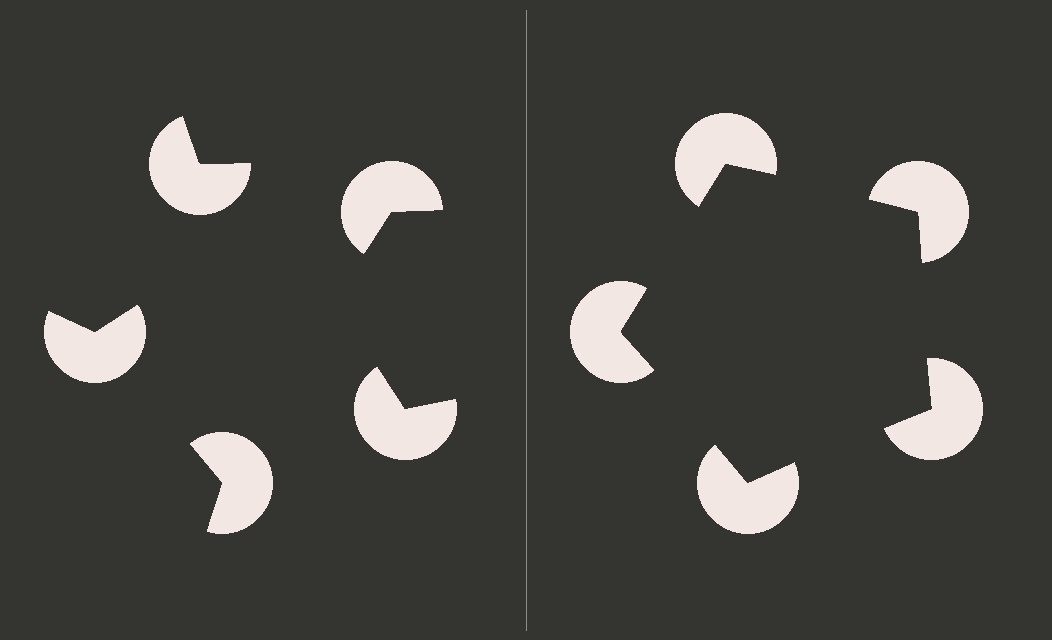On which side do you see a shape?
An illusory pentagon appears on the right side. On the left side the wedge cuts are rotated, so no coherent shape forms.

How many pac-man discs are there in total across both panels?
10 — 5 on each side.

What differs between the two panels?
The pac-man discs are positioned identically on both sides; only the wedge orientations differ. On the right they align to a pentagon; on the left they are misaligned.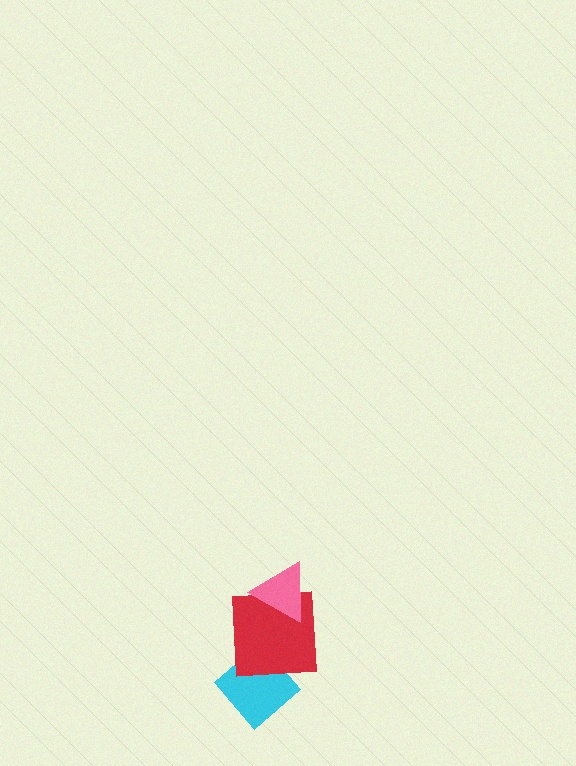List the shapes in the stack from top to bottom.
From top to bottom: the pink triangle, the red square, the cyan diamond.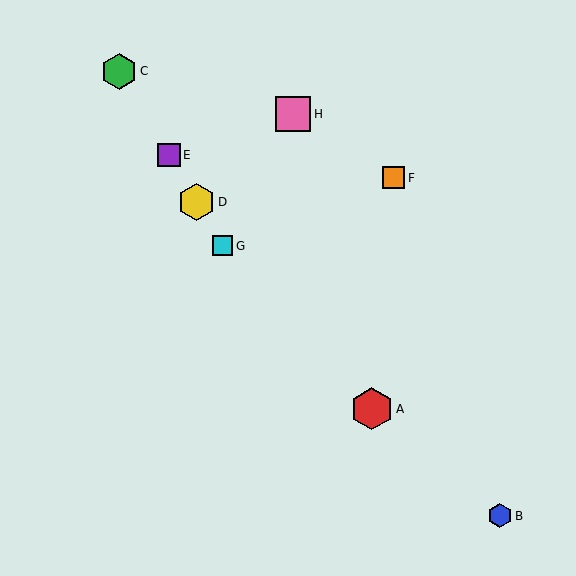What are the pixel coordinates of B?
Object B is at (500, 516).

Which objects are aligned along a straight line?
Objects C, D, E, G are aligned along a straight line.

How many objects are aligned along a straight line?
4 objects (C, D, E, G) are aligned along a straight line.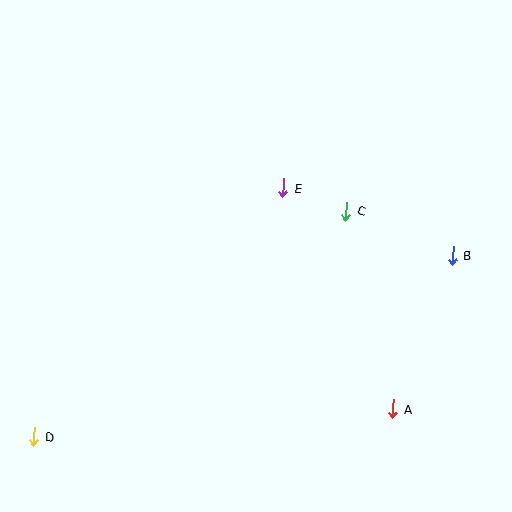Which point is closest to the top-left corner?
Point E is closest to the top-left corner.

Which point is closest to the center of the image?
Point E at (283, 188) is closest to the center.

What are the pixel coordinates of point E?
Point E is at (283, 188).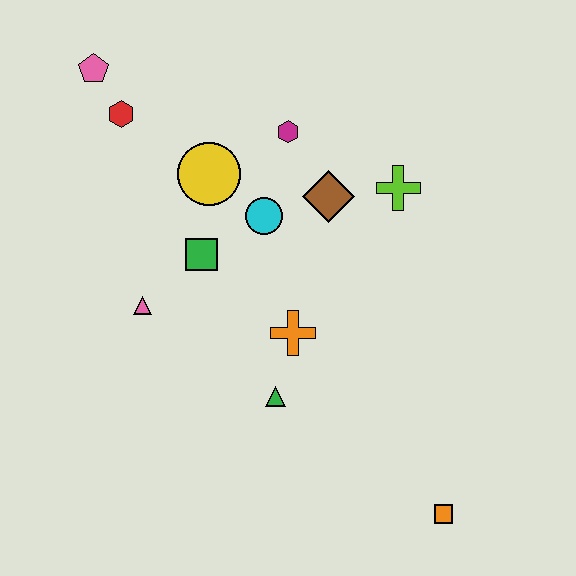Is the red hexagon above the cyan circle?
Yes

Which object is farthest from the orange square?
The pink pentagon is farthest from the orange square.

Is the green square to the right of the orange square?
No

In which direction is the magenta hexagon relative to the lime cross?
The magenta hexagon is to the left of the lime cross.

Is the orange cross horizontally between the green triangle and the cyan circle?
No